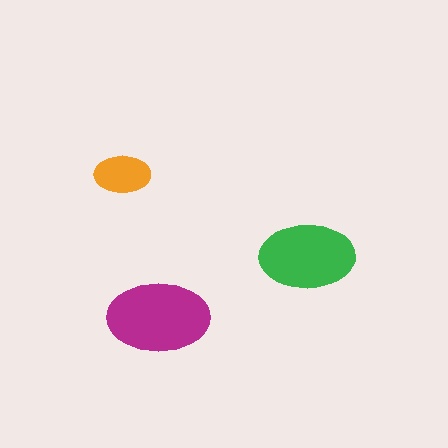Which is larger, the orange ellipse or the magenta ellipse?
The magenta one.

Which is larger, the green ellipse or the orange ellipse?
The green one.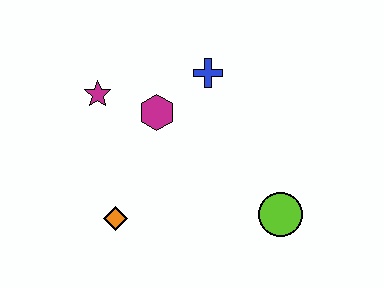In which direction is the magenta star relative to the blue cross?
The magenta star is to the left of the blue cross.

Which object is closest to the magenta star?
The magenta hexagon is closest to the magenta star.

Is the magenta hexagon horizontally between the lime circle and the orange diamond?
Yes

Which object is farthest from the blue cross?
The orange diamond is farthest from the blue cross.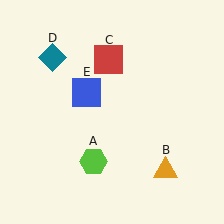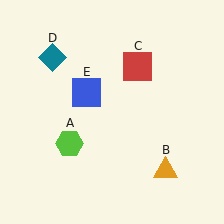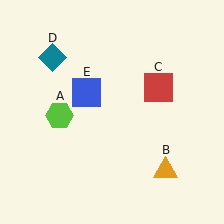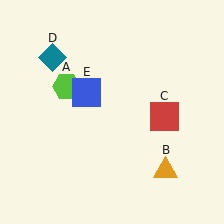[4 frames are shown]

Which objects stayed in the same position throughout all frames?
Orange triangle (object B) and teal diamond (object D) and blue square (object E) remained stationary.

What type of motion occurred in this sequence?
The lime hexagon (object A), red square (object C) rotated clockwise around the center of the scene.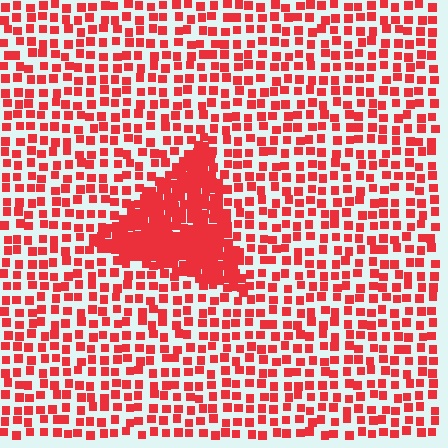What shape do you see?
I see a triangle.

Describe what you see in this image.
The image contains small red elements arranged at two different densities. A triangle-shaped region is visible where the elements are more densely packed than the surrounding area.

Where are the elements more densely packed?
The elements are more densely packed inside the triangle boundary.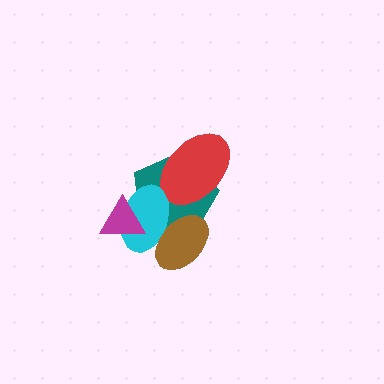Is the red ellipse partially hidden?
No, no other shape covers it.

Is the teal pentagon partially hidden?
Yes, it is partially covered by another shape.